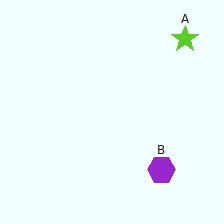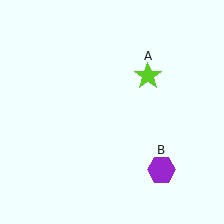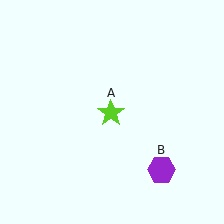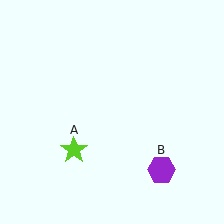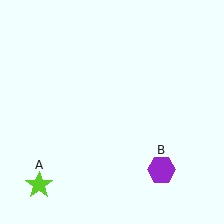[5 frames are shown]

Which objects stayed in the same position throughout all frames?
Purple hexagon (object B) remained stationary.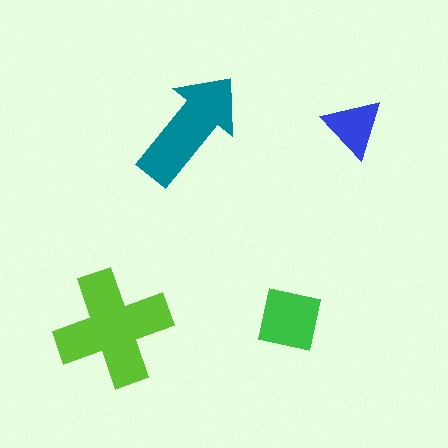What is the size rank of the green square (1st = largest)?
3rd.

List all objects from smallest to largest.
The blue triangle, the green square, the teal arrow, the lime cross.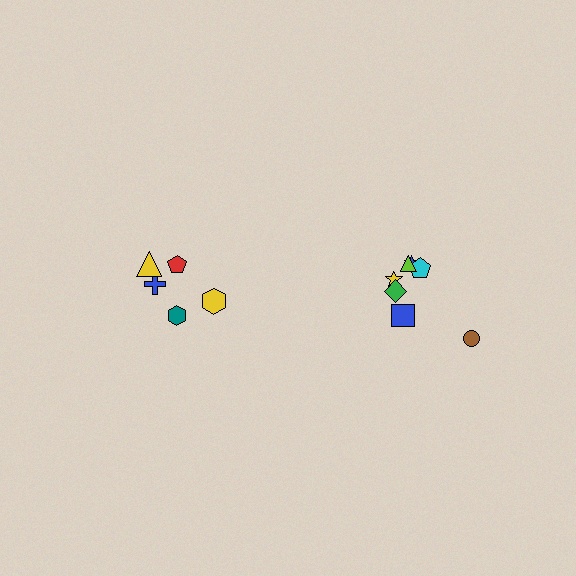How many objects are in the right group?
There are 7 objects.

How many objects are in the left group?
There are 5 objects.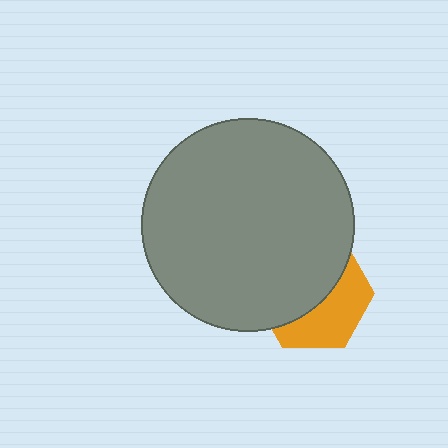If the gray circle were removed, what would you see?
You would see the complete orange hexagon.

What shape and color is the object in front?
The object in front is a gray circle.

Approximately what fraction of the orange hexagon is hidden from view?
Roughly 58% of the orange hexagon is hidden behind the gray circle.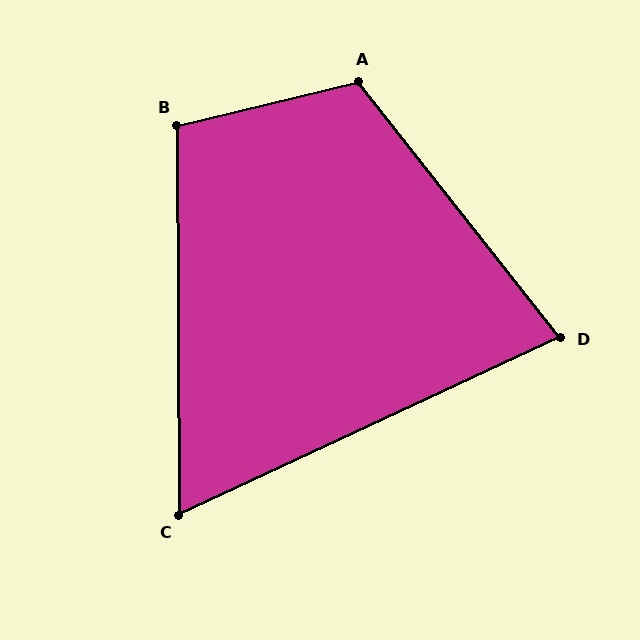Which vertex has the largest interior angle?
A, at approximately 115 degrees.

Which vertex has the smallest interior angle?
C, at approximately 65 degrees.